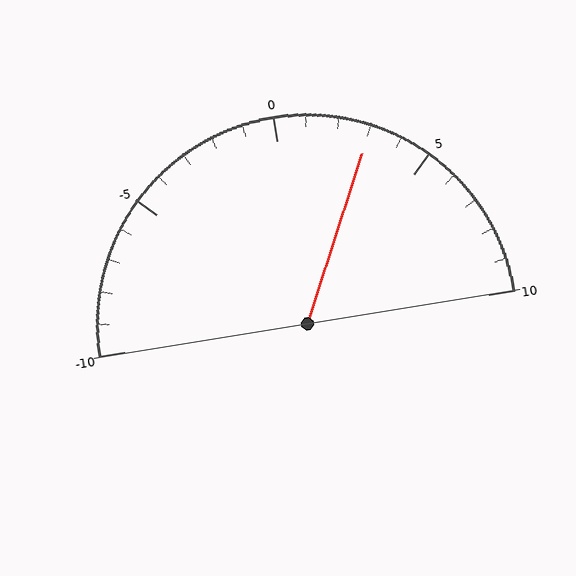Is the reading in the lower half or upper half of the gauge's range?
The reading is in the upper half of the range (-10 to 10).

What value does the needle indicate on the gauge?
The needle indicates approximately 3.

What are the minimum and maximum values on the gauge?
The gauge ranges from -10 to 10.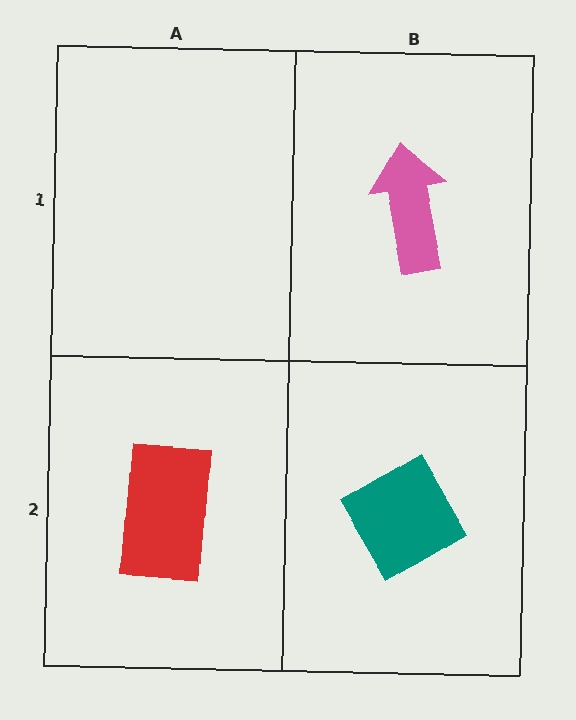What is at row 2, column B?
A teal diamond.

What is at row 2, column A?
A red rectangle.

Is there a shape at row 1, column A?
No, that cell is empty.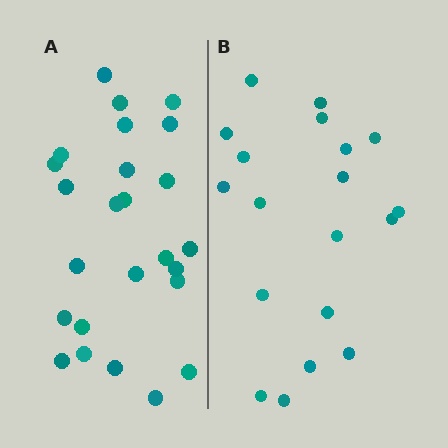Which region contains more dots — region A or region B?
Region A (the left region) has more dots.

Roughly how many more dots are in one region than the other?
Region A has about 6 more dots than region B.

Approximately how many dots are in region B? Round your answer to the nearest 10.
About 20 dots. (The exact count is 19, which rounds to 20.)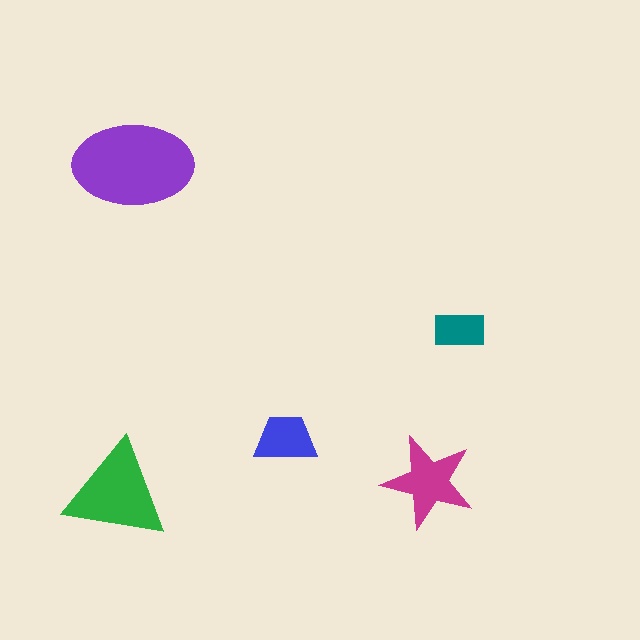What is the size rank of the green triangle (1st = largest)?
2nd.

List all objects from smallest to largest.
The teal rectangle, the blue trapezoid, the magenta star, the green triangle, the purple ellipse.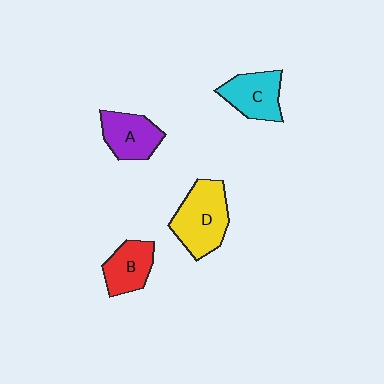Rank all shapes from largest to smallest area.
From largest to smallest: D (yellow), C (cyan), A (purple), B (red).